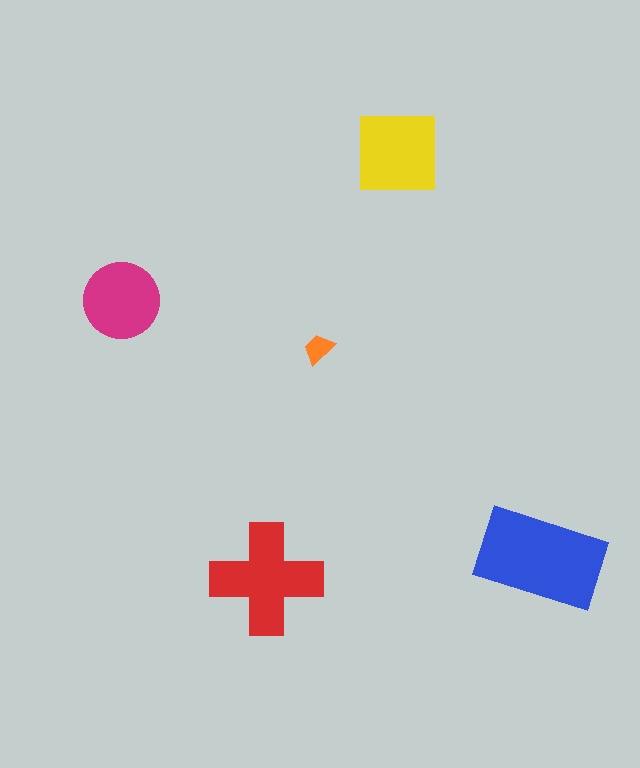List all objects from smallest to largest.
The orange trapezoid, the magenta circle, the yellow square, the red cross, the blue rectangle.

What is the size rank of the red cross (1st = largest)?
2nd.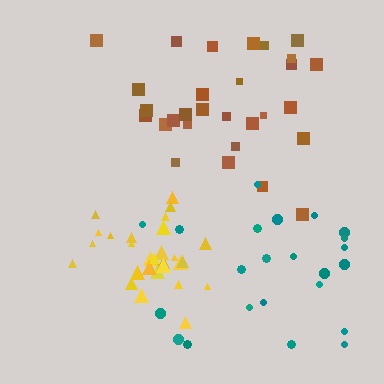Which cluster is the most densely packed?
Yellow.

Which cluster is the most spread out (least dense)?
Teal.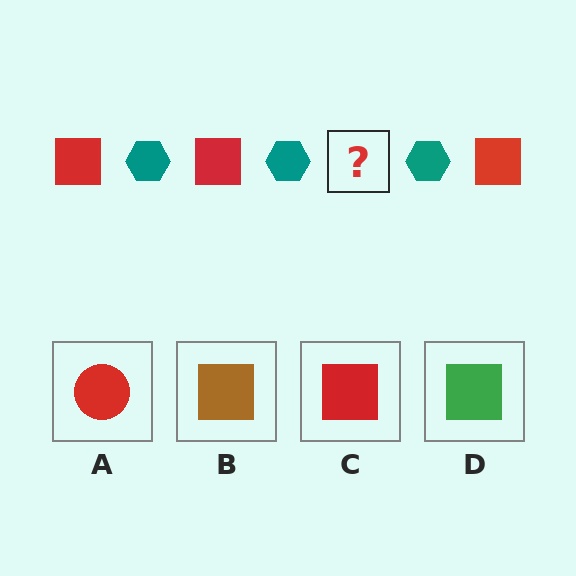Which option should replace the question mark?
Option C.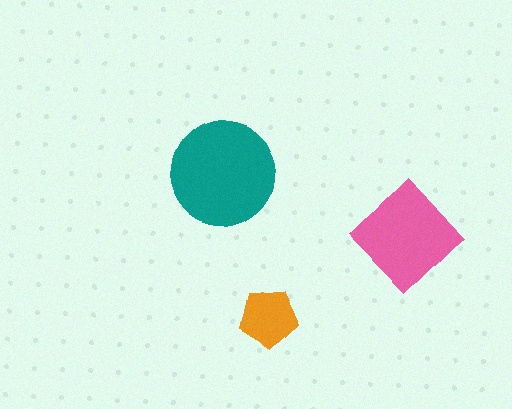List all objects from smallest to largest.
The orange pentagon, the pink diamond, the teal circle.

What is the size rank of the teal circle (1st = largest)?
1st.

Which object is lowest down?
The orange pentagon is bottommost.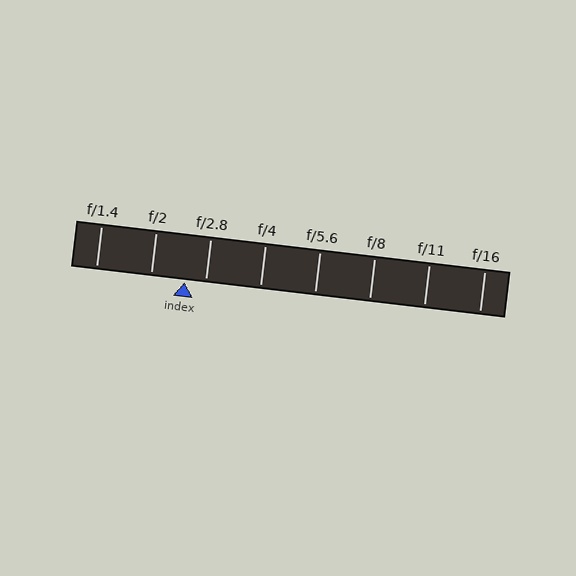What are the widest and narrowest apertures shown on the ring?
The widest aperture shown is f/1.4 and the narrowest is f/16.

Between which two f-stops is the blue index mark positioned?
The index mark is between f/2 and f/2.8.